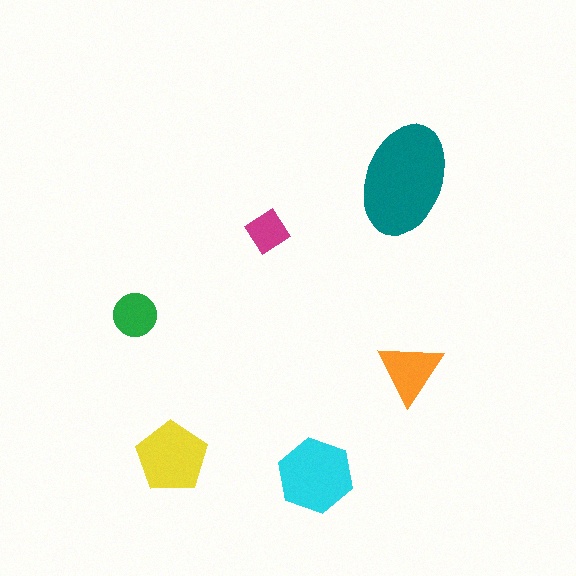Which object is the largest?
The teal ellipse.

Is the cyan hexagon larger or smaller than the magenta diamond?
Larger.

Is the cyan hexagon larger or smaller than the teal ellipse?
Smaller.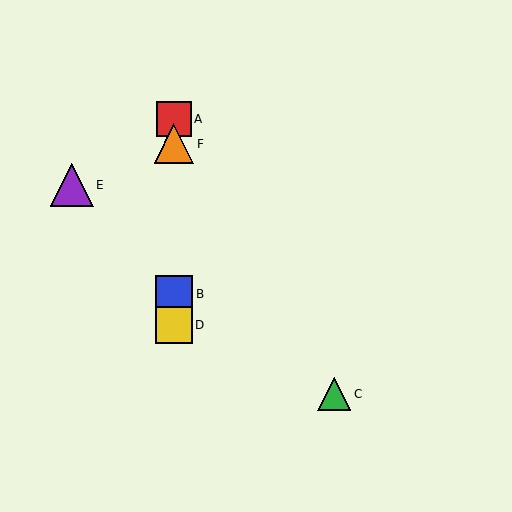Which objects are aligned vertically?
Objects A, B, D, F are aligned vertically.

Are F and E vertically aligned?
No, F is at x≈174 and E is at x≈72.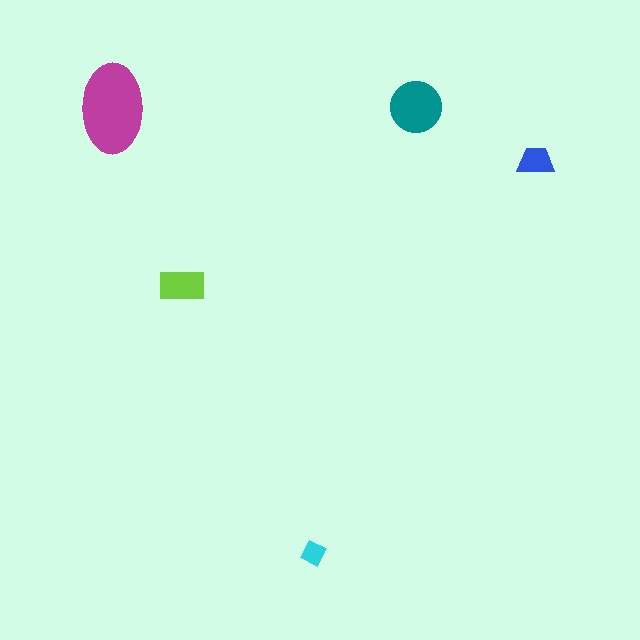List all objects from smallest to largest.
The cyan diamond, the blue trapezoid, the lime rectangle, the teal circle, the magenta ellipse.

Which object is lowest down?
The cyan diamond is bottommost.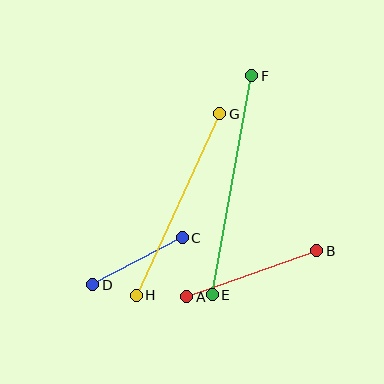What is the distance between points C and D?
The distance is approximately 101 pixels.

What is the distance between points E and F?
The distance is approximately 223 pixels.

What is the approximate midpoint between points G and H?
The midpoint is at approximately (178, 204) pixels.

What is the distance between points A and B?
The distance is approximately 138 pixels.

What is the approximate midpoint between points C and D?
The midpoint is at approximately (137, 261) pixels.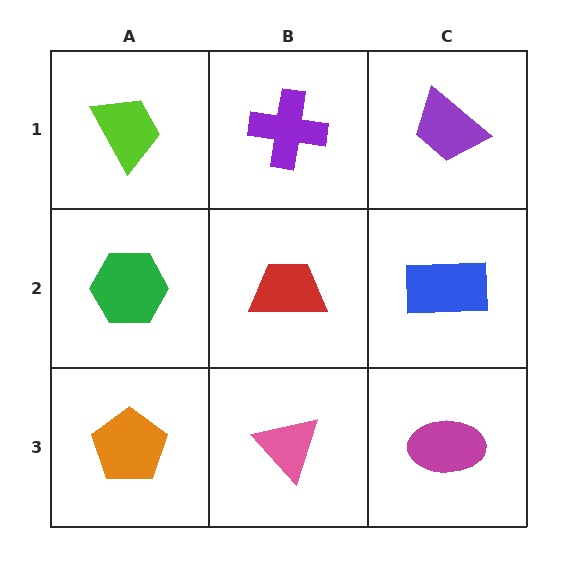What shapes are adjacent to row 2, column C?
A purple trapezoid (row 1, column C), a magenta ellipse (row 3, column C), a red trapezoid (row 2, column B).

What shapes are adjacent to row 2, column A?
A lime trapezoid (row 1, column A), an orange pentagon (row 3, column A), a red trapezoid (row 2, column B).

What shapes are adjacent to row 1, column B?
A red trapezoid (row 2, column B), a lime trapezoid (row 1, column A), a purple trapezoid (row 1, column C).